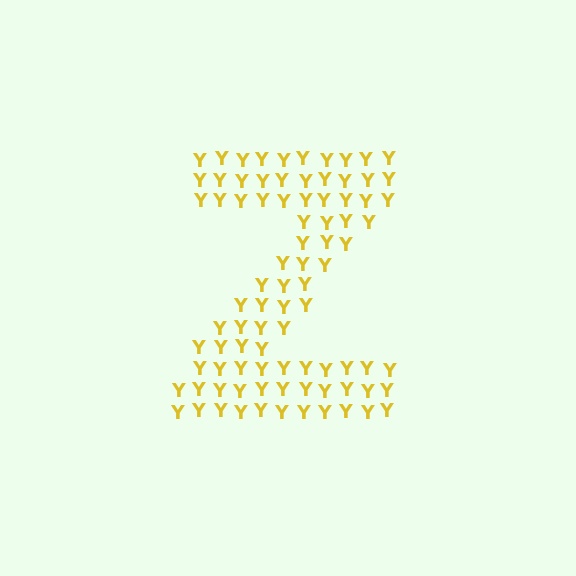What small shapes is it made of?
It is made of small letter Y's.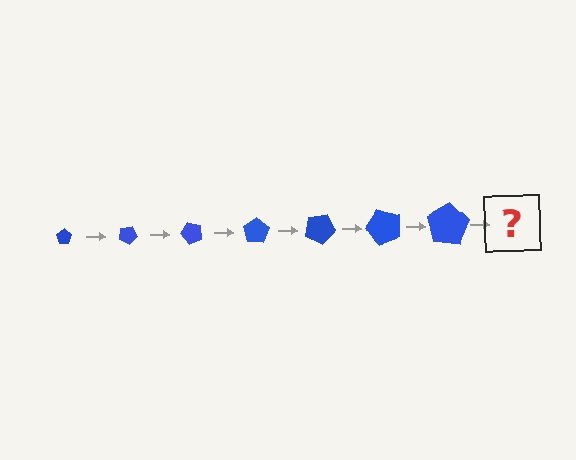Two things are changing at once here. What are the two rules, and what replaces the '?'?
The two rules are that the pentagon grows larger each step and it rotates 25 degrees each step. The '?' should be a pentagon, larger than the previous one and rotated 175 degrees from the start.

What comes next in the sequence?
The next element should be a pentagon, larger than the previous one and rotated 175 degrees from the start.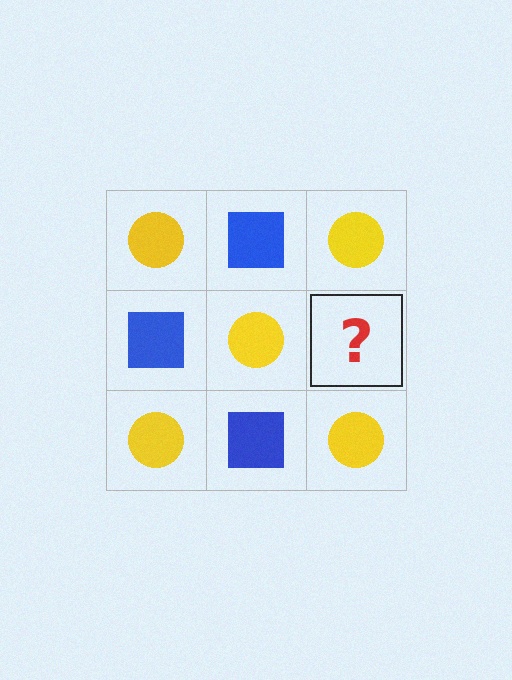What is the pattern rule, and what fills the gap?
The rule is that it alternates yellow circle and blue square in a checkerboard pattern. The gap should be filled with a blue square.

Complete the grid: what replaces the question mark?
The question mark should be replaced with a blue square.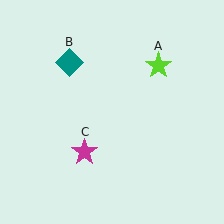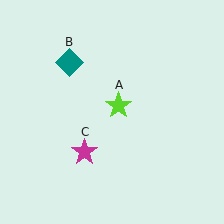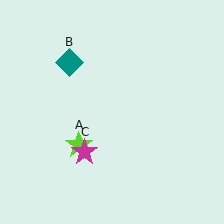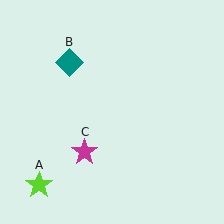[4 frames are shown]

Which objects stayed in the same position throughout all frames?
Teal diamond (object B) and magenta star (object C) remained stationary.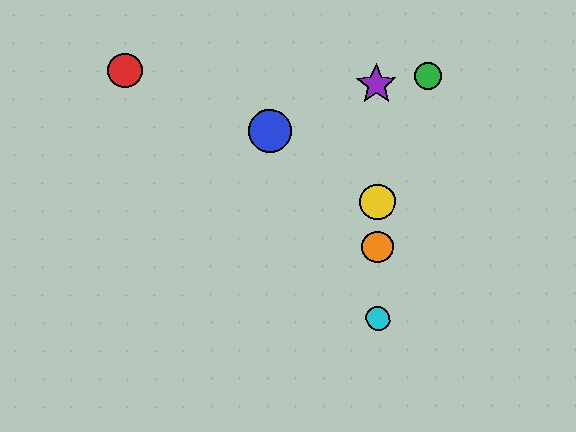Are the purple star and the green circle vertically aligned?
No, the purple star is at x≈377 and the green circle is at x≈429.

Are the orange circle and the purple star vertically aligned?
Yes, both are at x≈378.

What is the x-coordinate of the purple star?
The purple star is at x≈377.